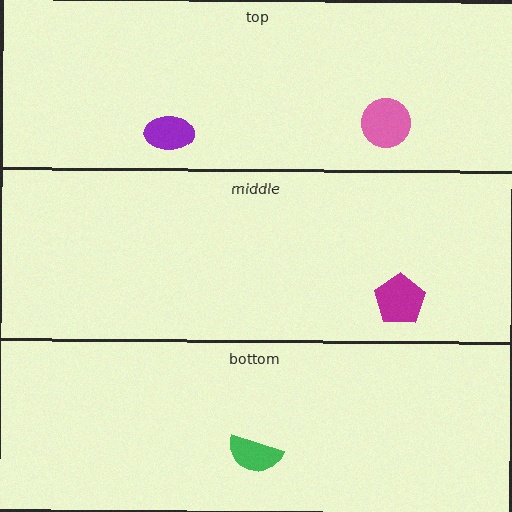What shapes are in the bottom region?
The green semicircle.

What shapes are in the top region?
The pink circle, the purple ellipse.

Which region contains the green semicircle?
The bottom region.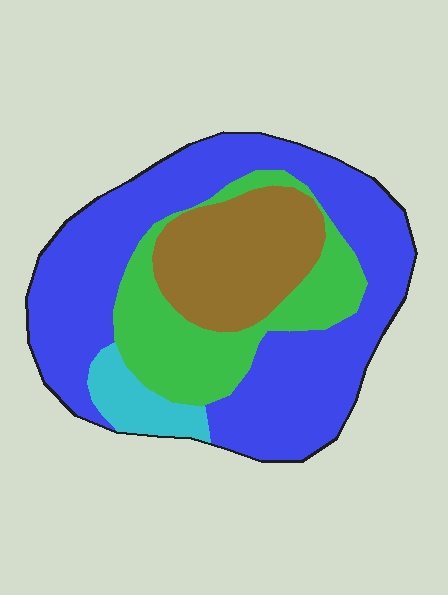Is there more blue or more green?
Blue.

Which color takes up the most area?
Blue, at roughly 55%.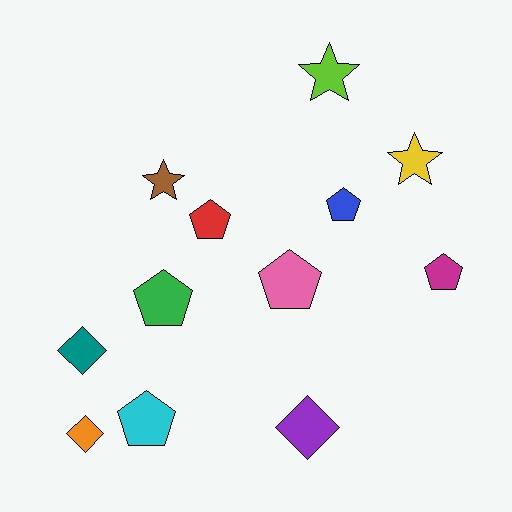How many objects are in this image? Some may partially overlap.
There are 12 objects.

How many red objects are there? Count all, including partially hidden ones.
There is 1 red object.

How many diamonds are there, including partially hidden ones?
There are 3 diamonds.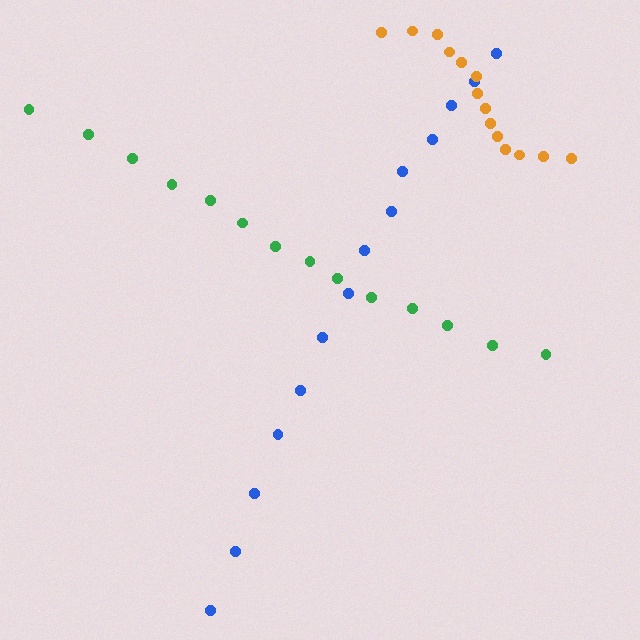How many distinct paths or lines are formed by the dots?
There are 3 distinct paths.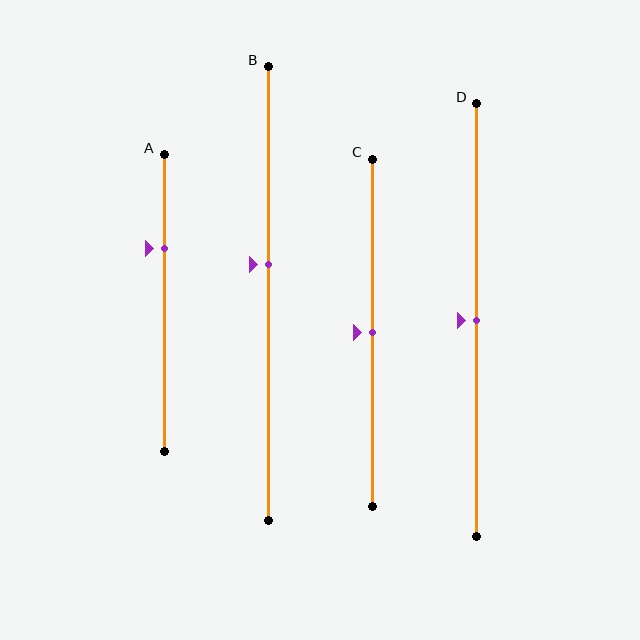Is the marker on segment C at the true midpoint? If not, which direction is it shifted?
Yes, the marker on segment C is at the true midpoint.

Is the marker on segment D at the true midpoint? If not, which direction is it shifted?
Yes, the marker on segment D is at the true midpoint.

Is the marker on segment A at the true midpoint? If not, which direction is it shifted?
No, the marker on segment A is shifted upward by about 18% of the segment length.